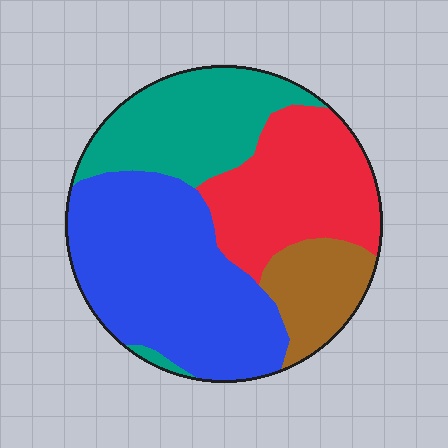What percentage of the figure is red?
Red takes up about one quarter (1/4) of the figure.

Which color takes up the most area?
Blue, at roughly 40%.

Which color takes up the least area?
Brown, at roughly 10%.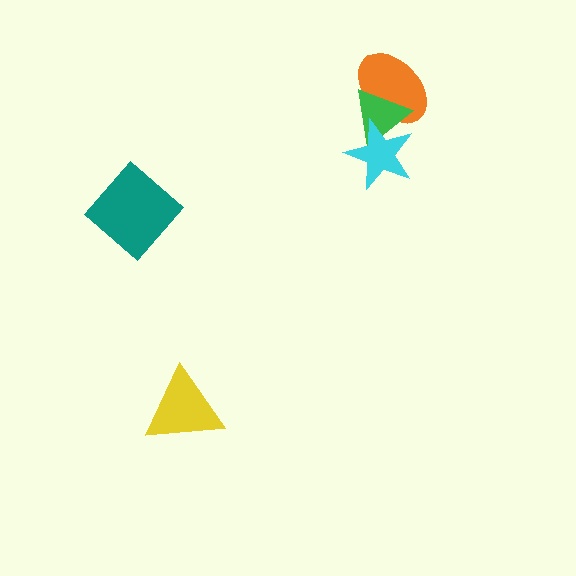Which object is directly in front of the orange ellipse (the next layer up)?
The green triangle is directly in front of the orange ellipse.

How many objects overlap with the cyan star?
2 objects overlap with the cyan star.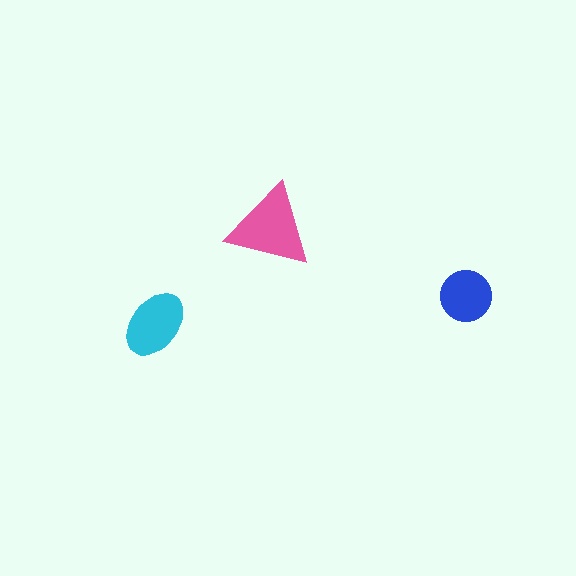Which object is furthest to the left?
The cyan ellipse is leftmost.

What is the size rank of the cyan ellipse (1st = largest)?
2nd.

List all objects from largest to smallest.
The pink triangle, the cyan ellipse, the blue circle.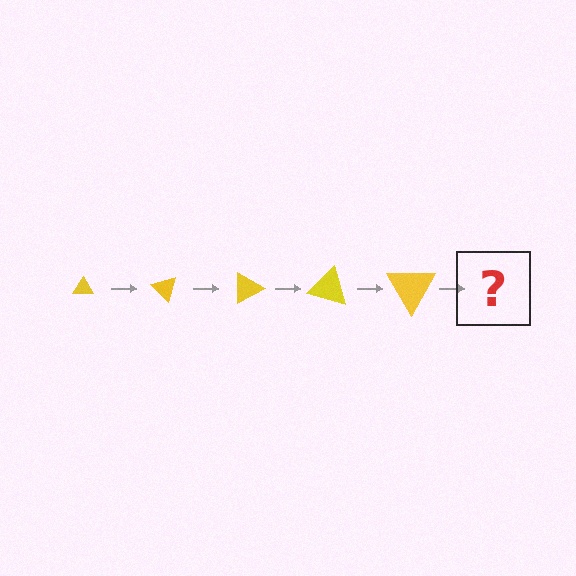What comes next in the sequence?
The next element should be a triangle, larger than the previous one and rotated 225 degrees from the start.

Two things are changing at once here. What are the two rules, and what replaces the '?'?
The two rules are that the triangle grows larger each step and it rotates 45 degrees each step. The '?' should be a triangle, larger than the previous one and rotated 225 degrees from the start.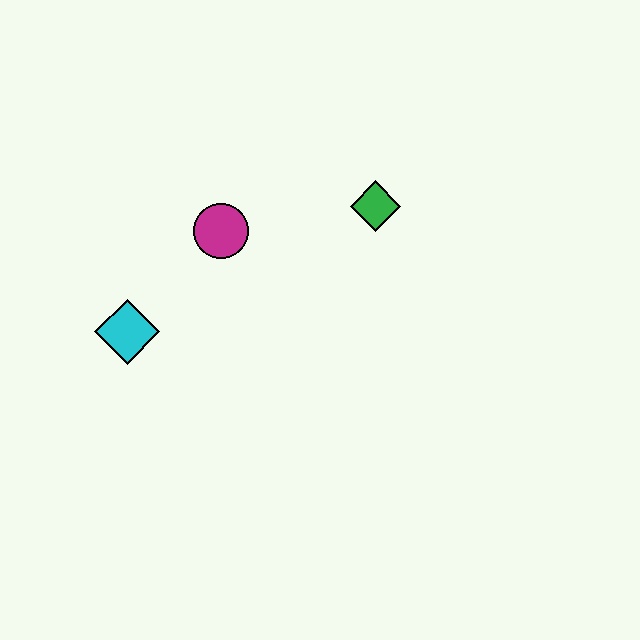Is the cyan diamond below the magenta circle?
Yes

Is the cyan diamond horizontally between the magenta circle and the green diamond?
No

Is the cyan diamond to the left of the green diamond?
Yes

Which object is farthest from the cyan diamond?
The green diamond is farthest from the cyan diamond.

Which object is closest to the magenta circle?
The cyan diamond is closest to the magenta circle.